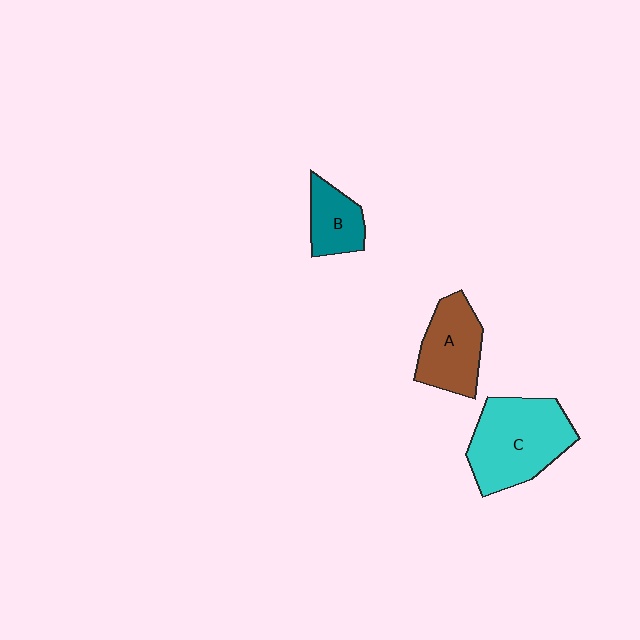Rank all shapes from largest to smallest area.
From largest to smallest: C (cyan), A (brown), B (teal).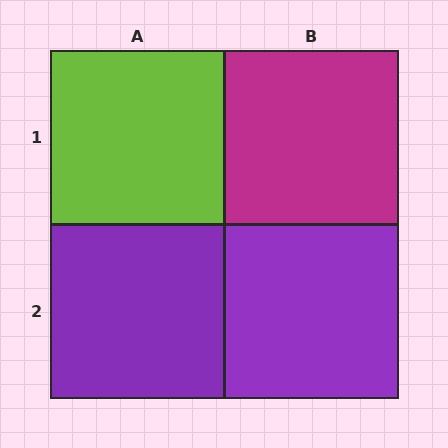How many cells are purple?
2 cells are purple.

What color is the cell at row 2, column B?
Purple.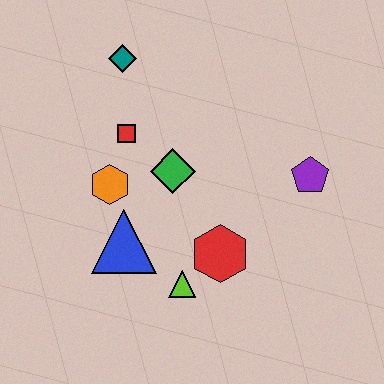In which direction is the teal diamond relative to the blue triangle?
The teal diamond is above the blue triangle.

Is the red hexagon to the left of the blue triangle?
No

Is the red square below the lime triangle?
No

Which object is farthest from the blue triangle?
The purple pentagon is farthest from the blue triangle.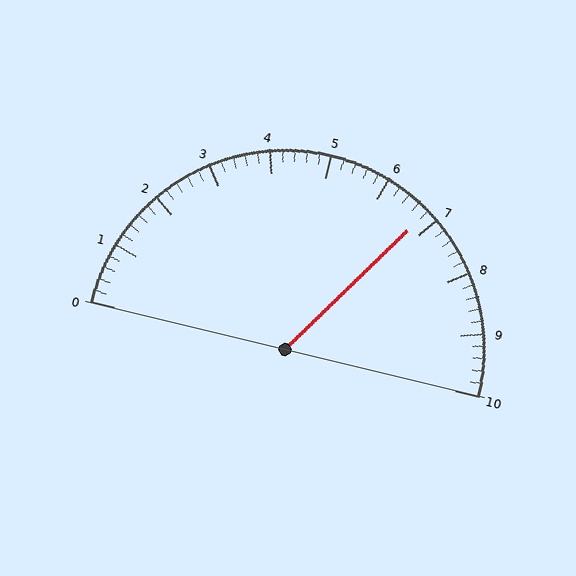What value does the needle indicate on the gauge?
The needle indicates approximately 6.8.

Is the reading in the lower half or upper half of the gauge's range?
The reading is in the upper half of the range (0 to 10).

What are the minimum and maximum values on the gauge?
The gauge ranges from 0 to 10.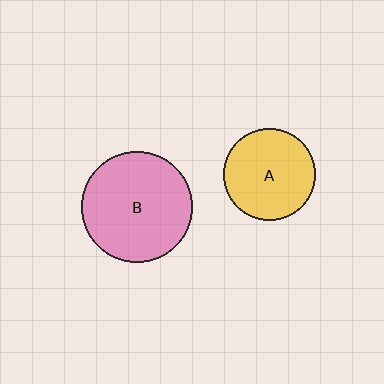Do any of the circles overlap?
No, none of the circles overlap.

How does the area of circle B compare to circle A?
Approximately 1.5 times.